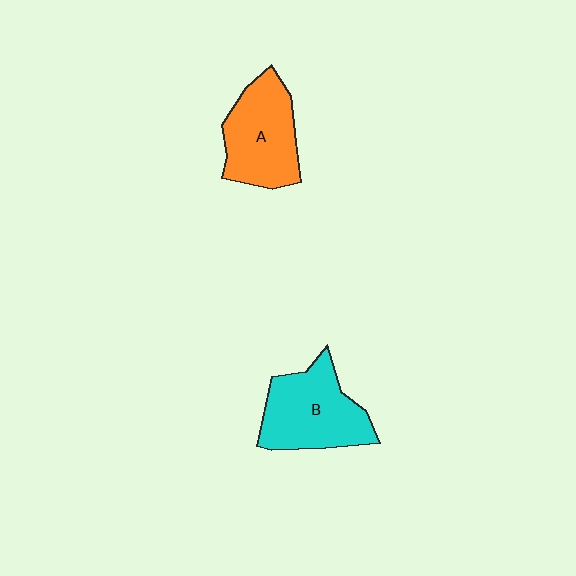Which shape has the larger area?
Shape B (cyan).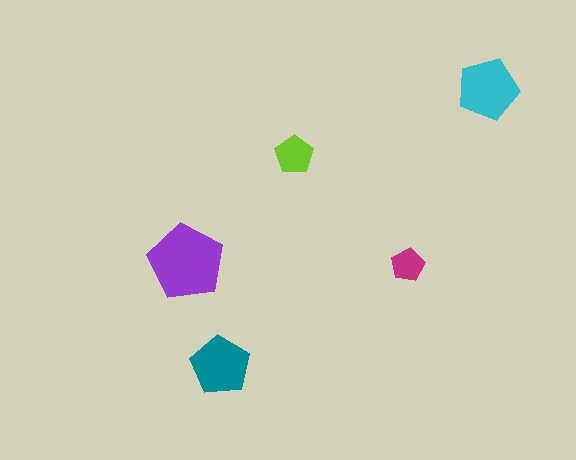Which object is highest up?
The cyan pentagon is topmost.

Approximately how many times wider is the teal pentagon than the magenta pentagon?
About 2 times wider.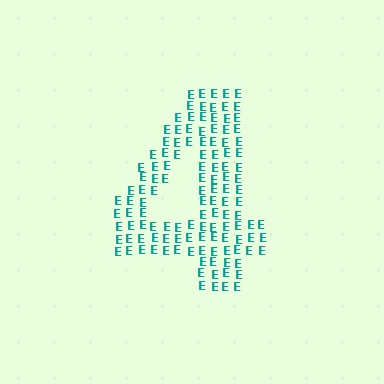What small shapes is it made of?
It is made of small letter E's.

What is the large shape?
The large shape is the digit 4.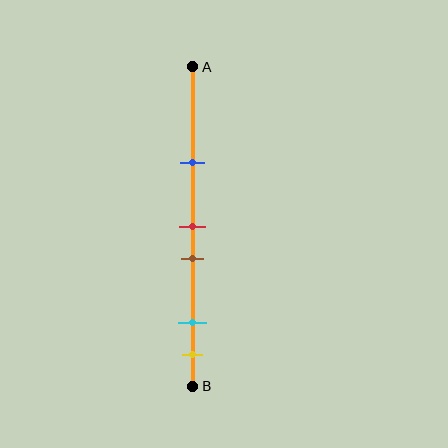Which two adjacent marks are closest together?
The red and brown marks are the closest adjacent pair.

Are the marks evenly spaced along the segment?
No, the marks are not evenly spaced.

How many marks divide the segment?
There are 5 marks dividing the segment.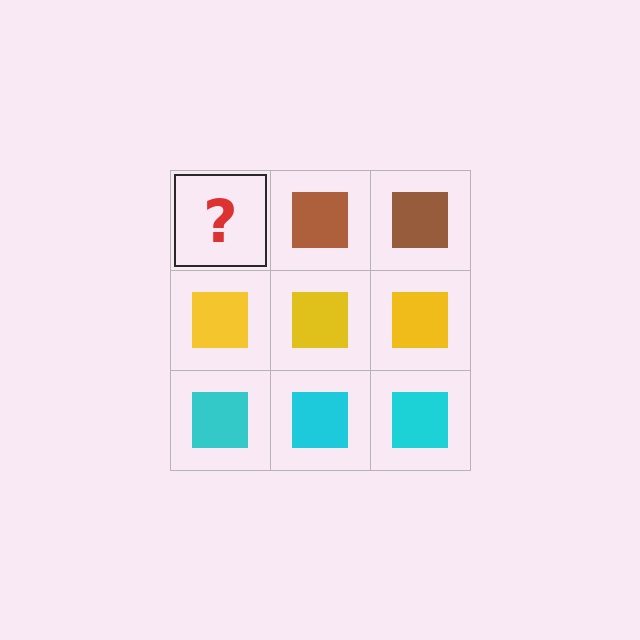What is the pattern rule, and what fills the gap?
The rule is that each row has a consistent color. The gap should be filled with a brown square.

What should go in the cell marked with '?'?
The missing cell should contain a brown square.